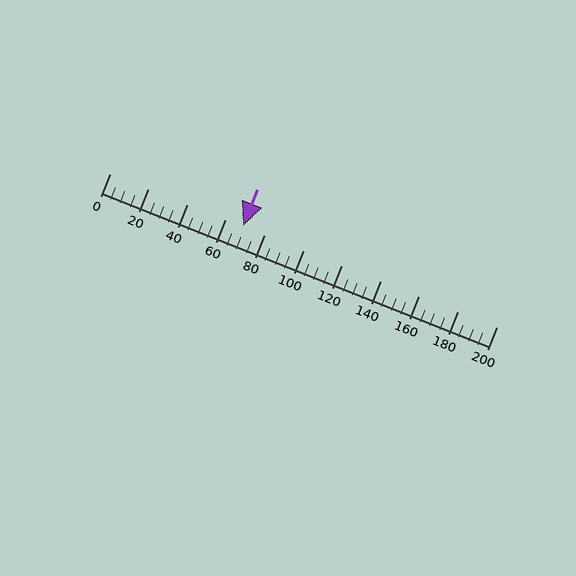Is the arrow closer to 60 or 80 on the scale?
The arrow is closer to 60.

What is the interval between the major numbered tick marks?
The major tick marks are spaced 20 units apart.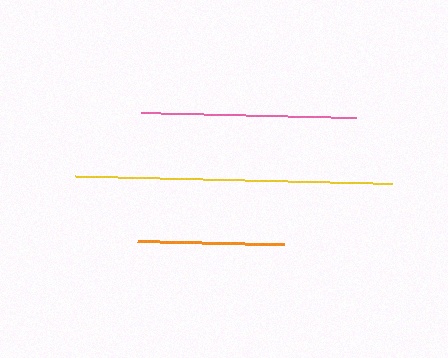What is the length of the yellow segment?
The yellow segment is approximately 317 pixels long.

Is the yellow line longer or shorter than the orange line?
The yellow line is longer than the orange line.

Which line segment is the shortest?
The orange line is the shortest at approximately 147 pixels.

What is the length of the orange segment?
The orange segment is approximately 147 pixels long.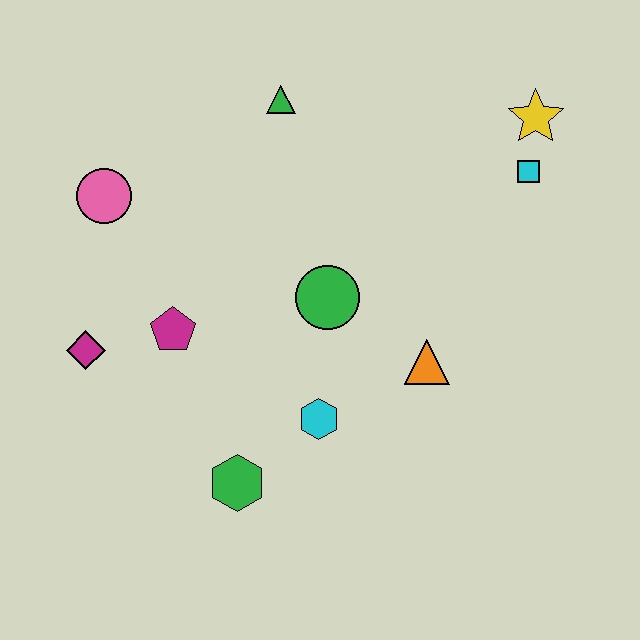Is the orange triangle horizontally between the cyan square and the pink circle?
Yes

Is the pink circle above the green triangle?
No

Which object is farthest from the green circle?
The yellow star is farthest from the green circle.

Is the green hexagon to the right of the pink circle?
Yes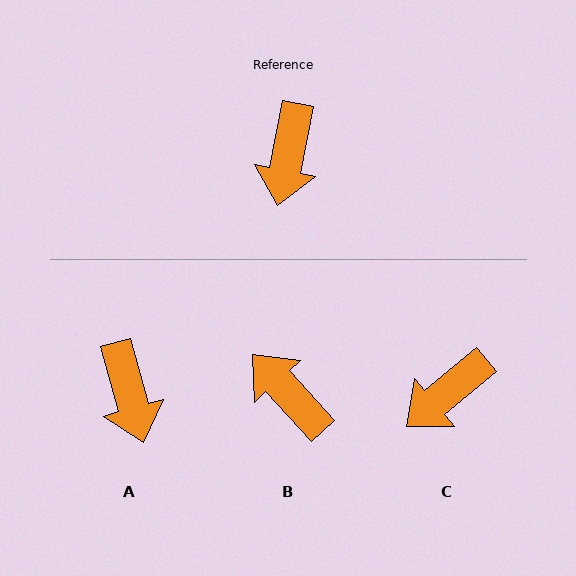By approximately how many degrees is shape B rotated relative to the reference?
Approximately 127 degrees clockwise.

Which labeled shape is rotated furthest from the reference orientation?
B, about 127 degrees away.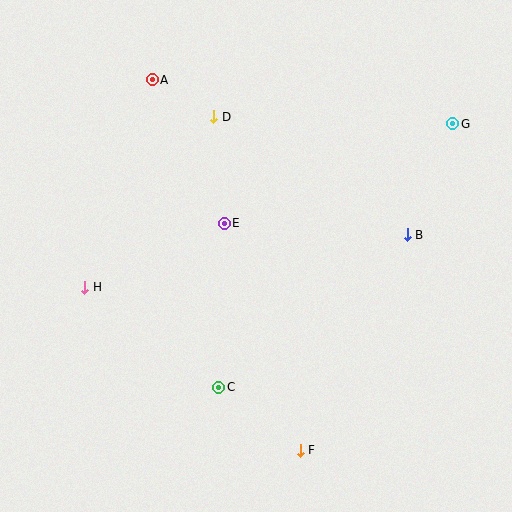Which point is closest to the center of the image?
Point E at (224, 223) is closest to the center.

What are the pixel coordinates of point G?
Point G is at (453, 124).